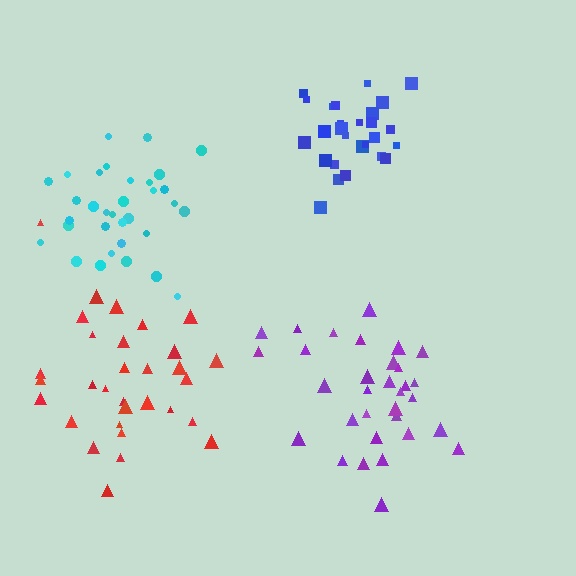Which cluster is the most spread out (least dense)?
Red.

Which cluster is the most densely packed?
Blue.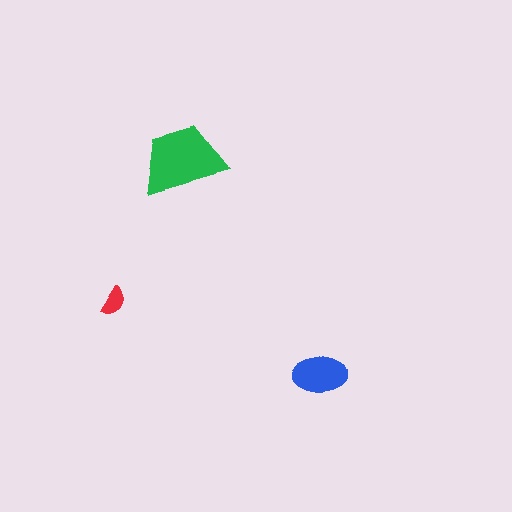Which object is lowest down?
The blue ellipse is bottommost.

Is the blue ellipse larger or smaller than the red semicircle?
Larger.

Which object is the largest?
The green trapezoid.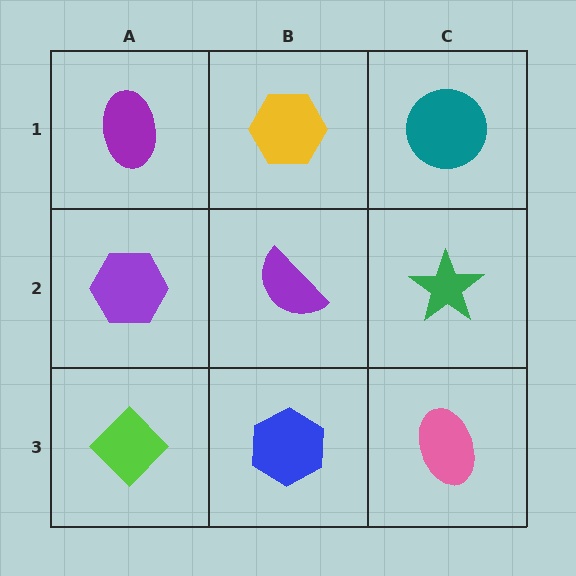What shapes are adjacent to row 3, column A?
A purple hexagon (row 2, column A), a blue hexagon (row 3, column B).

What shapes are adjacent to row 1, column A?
A purple hexagon (row 2, column A), a yellow hexagon (row 1, column B).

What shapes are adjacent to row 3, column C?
A green star (row 2, column C), a blue hexagon (row 3, column B).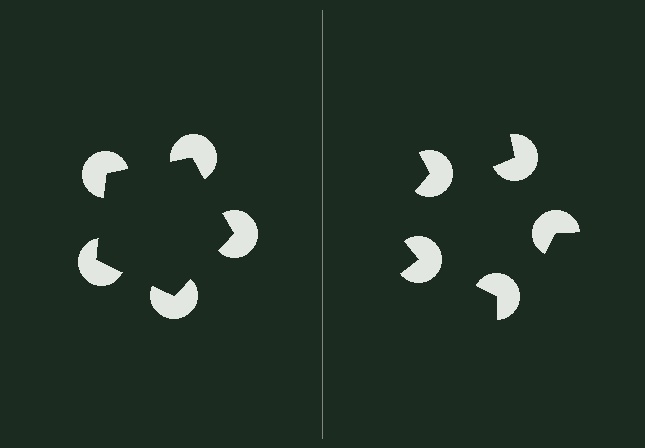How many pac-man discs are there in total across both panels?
10 — 5 on each side.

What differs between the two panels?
The pac-man discs are positioned identically on both sides; only the wedge orientations differ. On the left they align to a pentagon; on the right they are misaligned.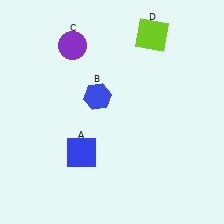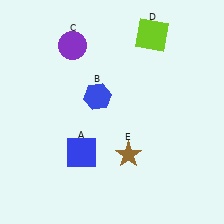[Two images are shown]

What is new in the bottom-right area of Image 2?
A brown star (E) was added in the bottom-right area of Image 2.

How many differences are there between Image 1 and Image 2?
There is 1 difference between the two images.